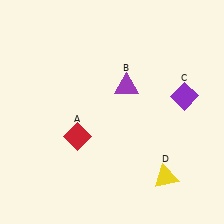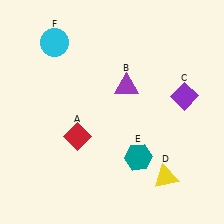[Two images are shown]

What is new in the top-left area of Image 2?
A cyan circle (F) was added in the top-left area of Image 2.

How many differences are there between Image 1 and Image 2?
There are 2 differences between the two images.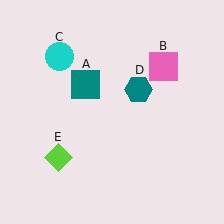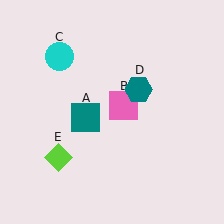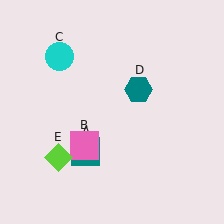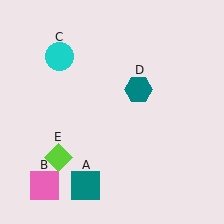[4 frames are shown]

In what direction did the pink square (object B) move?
The pink square (object B) moved down and to the left.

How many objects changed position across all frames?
2 objects changed position: teal square (object A), pink square (object B).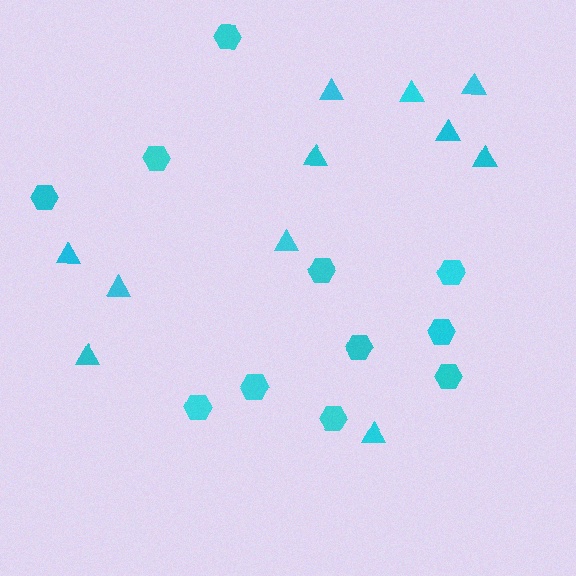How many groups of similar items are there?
There are 2 groups: one group of triangles (11) and one group of hexagons (11).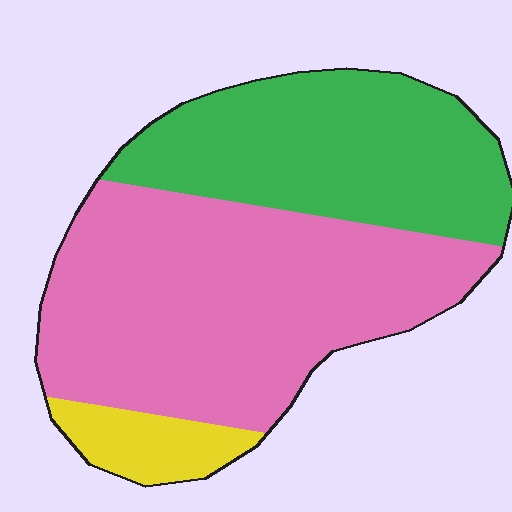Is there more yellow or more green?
Green.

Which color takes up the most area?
Pink, at roughly 55%.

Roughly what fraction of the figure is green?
Green takes up about three eighths (3/8) of the figure.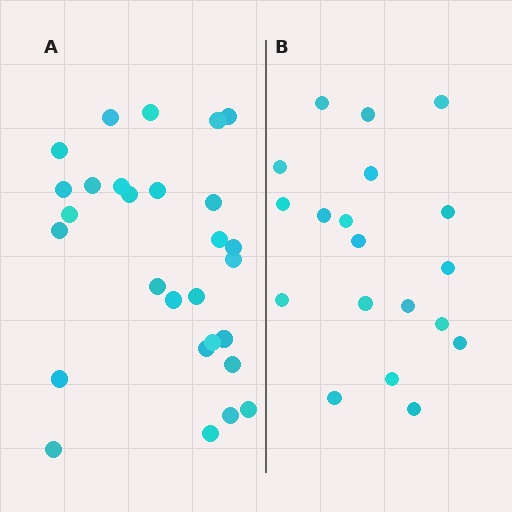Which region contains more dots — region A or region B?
Region A (the left region) has more dots.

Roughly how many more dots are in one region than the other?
Region A has roughly 8 or so more dots than region B.